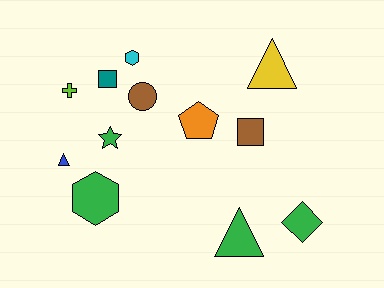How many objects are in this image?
There are 12 objects.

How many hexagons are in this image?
There are 2 hexagons.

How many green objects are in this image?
There are 4 green objects.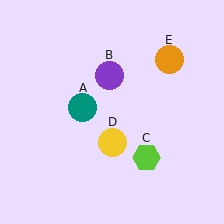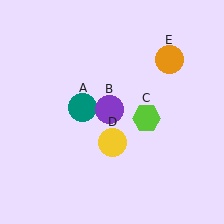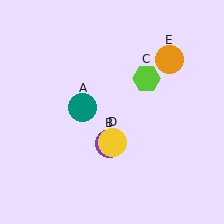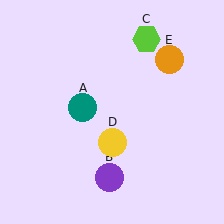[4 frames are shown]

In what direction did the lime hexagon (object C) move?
The lime hexagon (object C) moved up.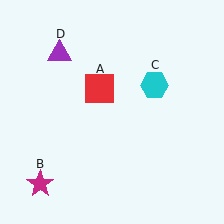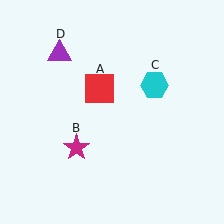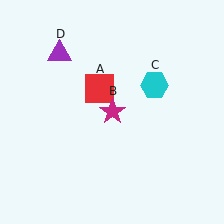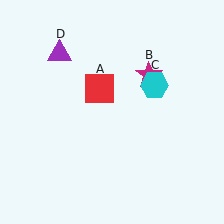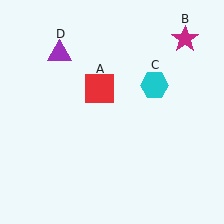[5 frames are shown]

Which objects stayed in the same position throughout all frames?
Red square (object A) and cyan hexagon (object C) and purple triangle (object D) remained stationary.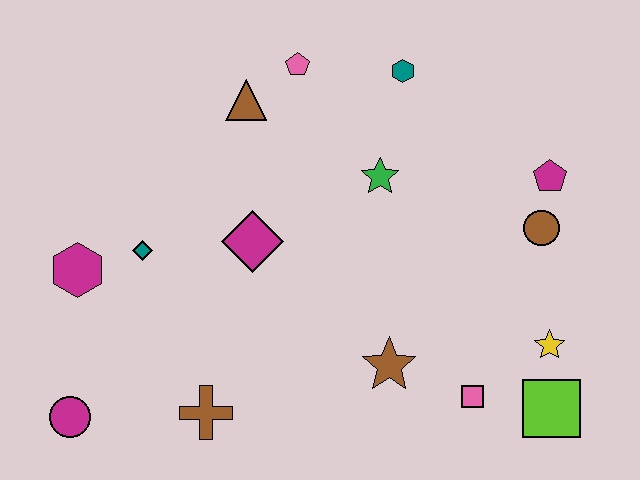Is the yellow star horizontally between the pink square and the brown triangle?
No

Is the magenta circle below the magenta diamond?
Yes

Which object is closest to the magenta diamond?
The teal diamond is closest to the magenta diamond.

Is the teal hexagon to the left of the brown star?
No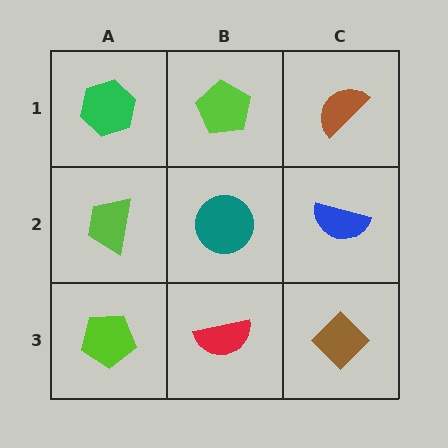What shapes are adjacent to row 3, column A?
A lime trapezoid (row 2, column A), a red semicircle (row 3, column B).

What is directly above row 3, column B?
A teal circle.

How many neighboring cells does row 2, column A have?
3.